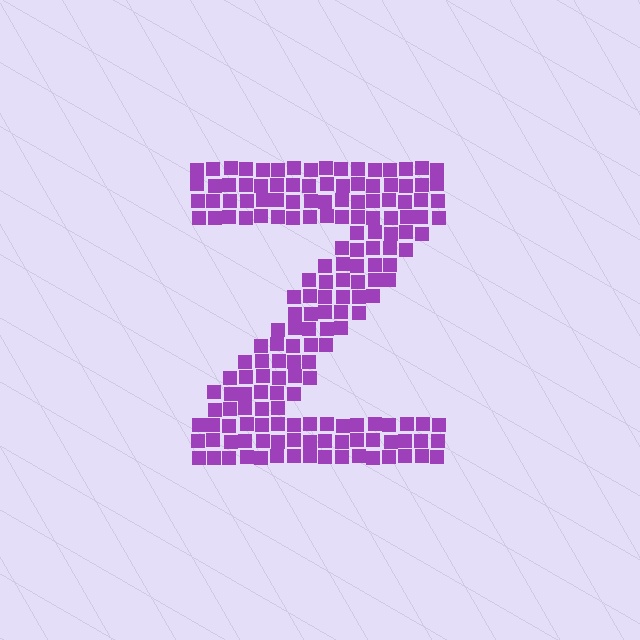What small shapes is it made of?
It is made of small squares.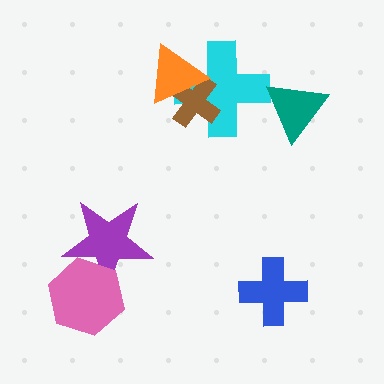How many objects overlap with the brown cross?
2 objects overlap with the brown cross.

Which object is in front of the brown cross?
The orange triangle is in front of the brown cross.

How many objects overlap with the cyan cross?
3 objects overlap with the cyan cross.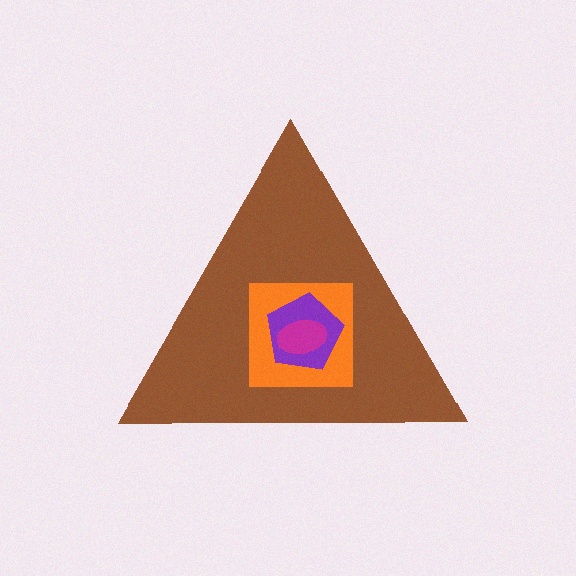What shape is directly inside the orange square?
The purple pentagon.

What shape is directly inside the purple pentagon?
The magenta ellipse.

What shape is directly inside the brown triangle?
The orange square.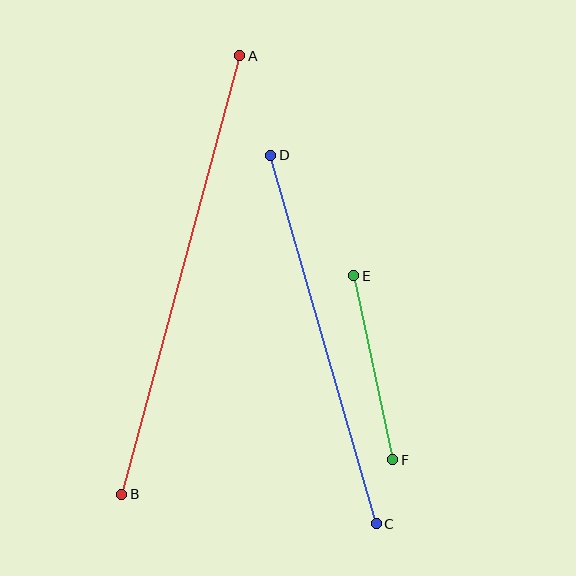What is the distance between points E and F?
The distance is approximately 188 pixels.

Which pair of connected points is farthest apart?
Points A and B are farthest apart.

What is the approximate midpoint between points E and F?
The midpoint is at approximately (373, 368) pixels.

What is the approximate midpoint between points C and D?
The midpoint is at approximately (324, 339) pixels.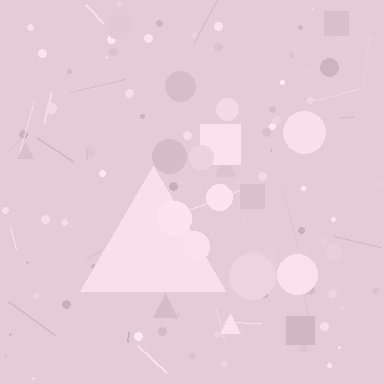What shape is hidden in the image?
A triangle is hidden in the image.